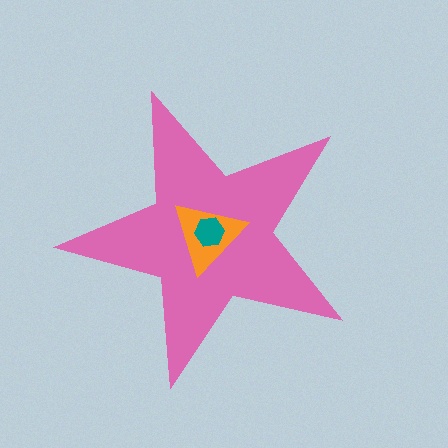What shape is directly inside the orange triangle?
The teal hexagon.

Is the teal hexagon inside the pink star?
Yes.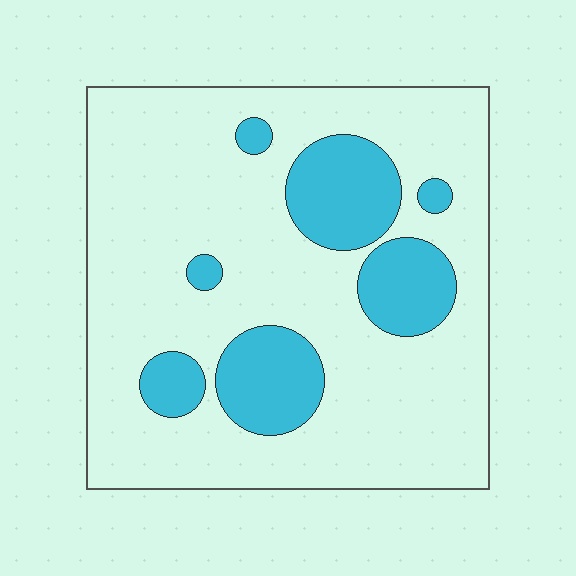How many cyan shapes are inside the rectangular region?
7.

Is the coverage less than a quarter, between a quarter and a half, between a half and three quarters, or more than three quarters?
Less than a quarter.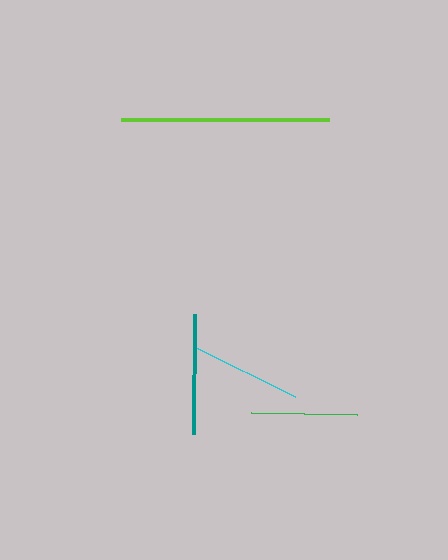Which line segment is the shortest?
The green line is the shortest at approximately 106 pixels.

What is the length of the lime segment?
The lime segment is approximately 208 pixels long.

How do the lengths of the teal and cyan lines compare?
The teal and cyan lines are approximately the same length.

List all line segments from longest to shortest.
From longest to shortest: lime, teal, cyan, green.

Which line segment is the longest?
The lime line is the longest at approximately 208 pixels.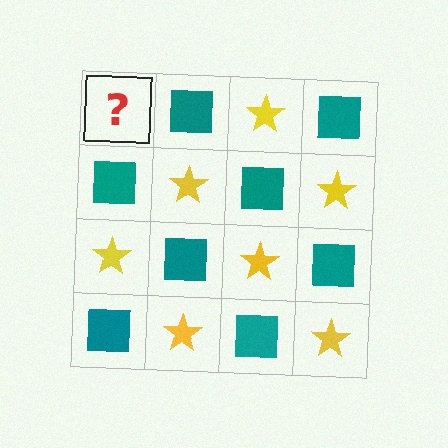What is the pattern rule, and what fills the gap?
The rule is that it alternates yellow star and teal square in a checkerboard pattern. The gap should be filled with a yellow star.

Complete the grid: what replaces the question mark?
The question mark should be replaced with a yellow star.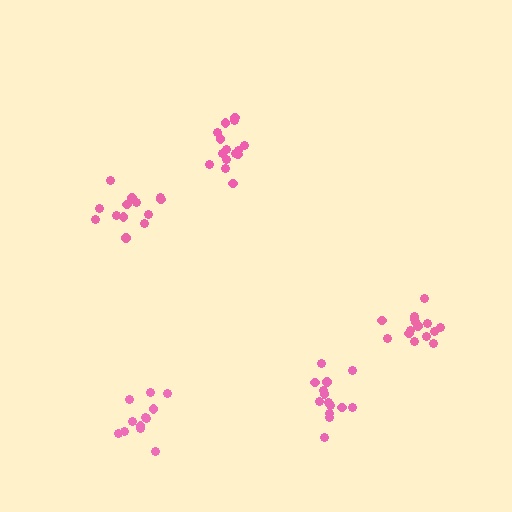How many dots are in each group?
Group 1: 13 dots, Group 2: 15 dots, Group 3: 12 dots, Group 4: 15 dots, Group 5: 15 dots (70 total).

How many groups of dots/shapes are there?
There are 5 groups.